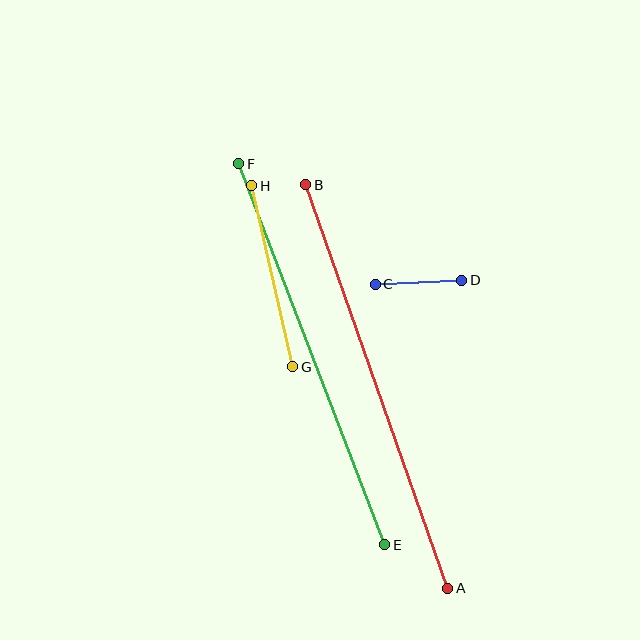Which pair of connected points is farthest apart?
Points A and B are farthest apart.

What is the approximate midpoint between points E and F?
The midpoint is at approximately (312, 354) pixels.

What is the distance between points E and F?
The distance is approximately 408 pixels.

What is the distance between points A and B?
The distance is approximately 428 pixels.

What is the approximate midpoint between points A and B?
The midpoint is at approximately (377, 387) pixels.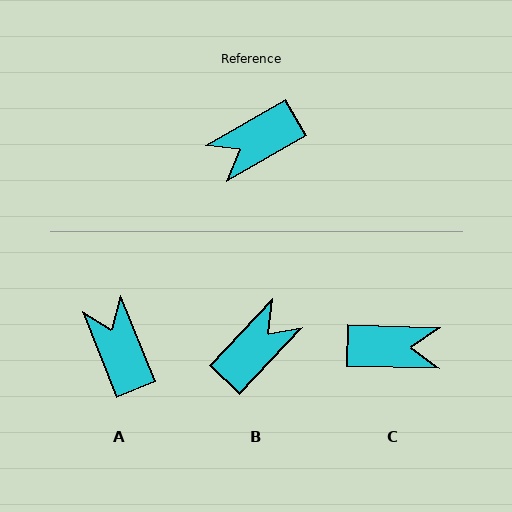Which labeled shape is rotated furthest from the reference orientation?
B, about 164 degrees away.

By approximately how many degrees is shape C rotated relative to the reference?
Approximately 148 degrees counter-clockwise.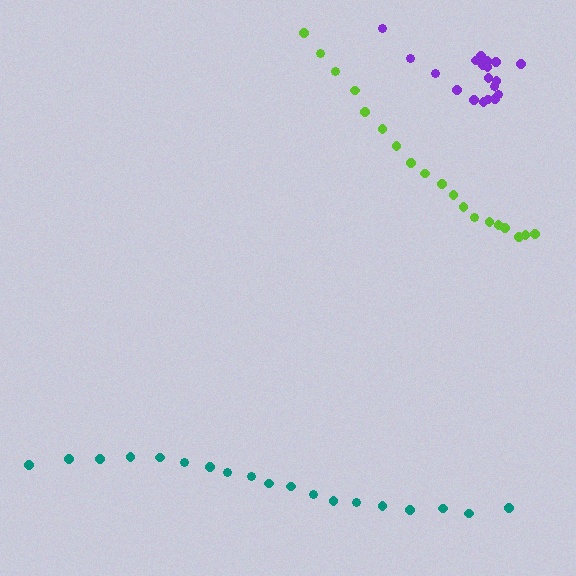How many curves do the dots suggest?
There are 3 distinct paths.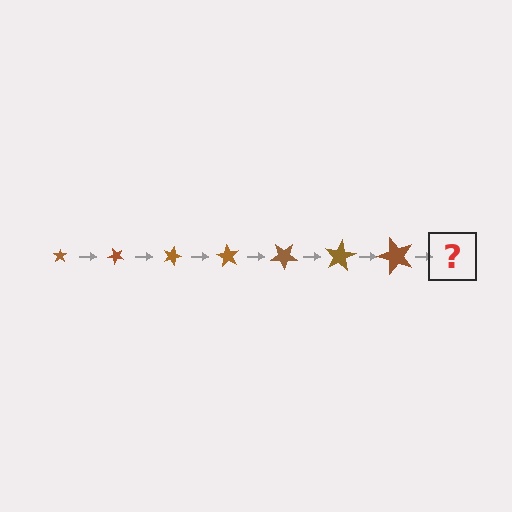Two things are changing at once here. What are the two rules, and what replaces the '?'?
The two rules are that the star grows larger each step and it rotates 45 degrees each step. The '?' should be a star, larger than the previous one and rotated 315 degrees from the start.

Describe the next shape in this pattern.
It should be a star, larger than the previous one and rotated 315 degrees from the start.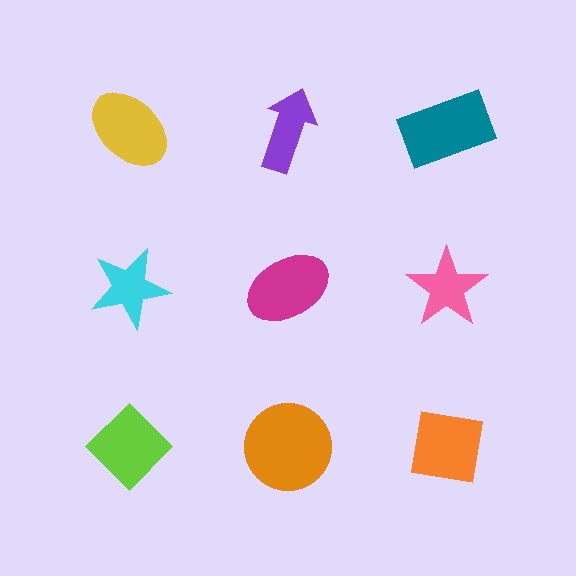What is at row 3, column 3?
An orange square.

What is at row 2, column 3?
A pink star.